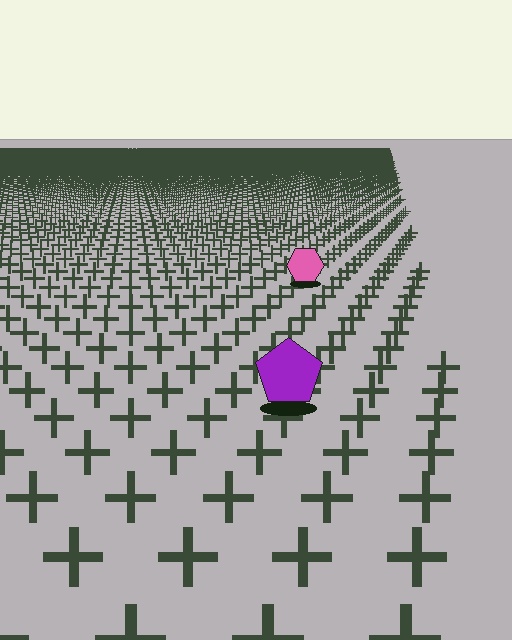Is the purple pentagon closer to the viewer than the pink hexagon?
Yes. The purple pentagon is closer — you can tell from the texture gradient: the ground texture is coarser near it.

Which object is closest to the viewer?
The purple pentagon is closest. The texture marks near it are larger and more spread out.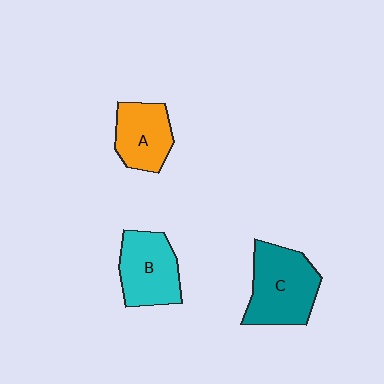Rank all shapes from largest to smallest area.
From largest to smallest: C (teal), B (cyan), A (orange).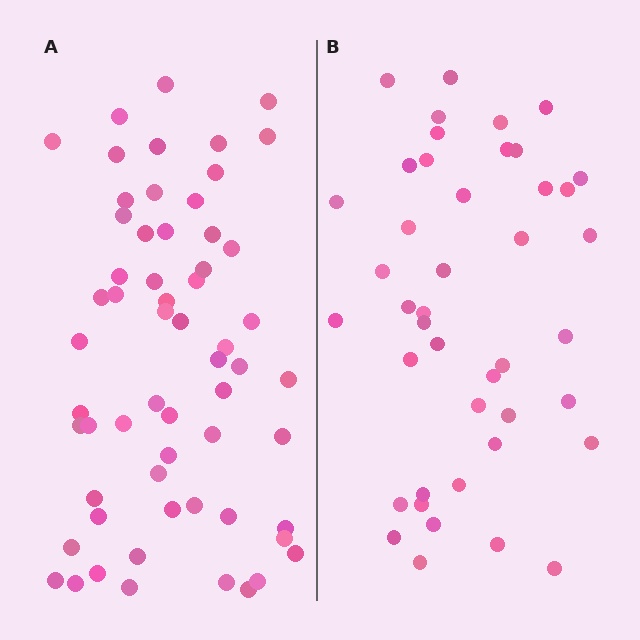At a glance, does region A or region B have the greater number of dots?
Region A (the left region) has more dots.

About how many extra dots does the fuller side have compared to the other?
Region A has approximately 15 more dots than region B.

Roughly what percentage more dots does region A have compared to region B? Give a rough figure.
About 40% more.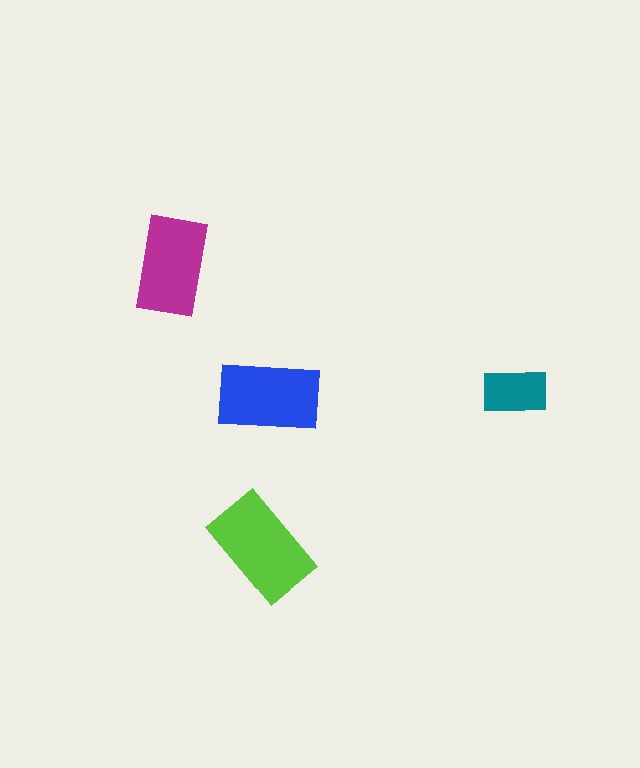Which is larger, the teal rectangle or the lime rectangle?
The lime one.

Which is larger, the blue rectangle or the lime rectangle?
The lime one.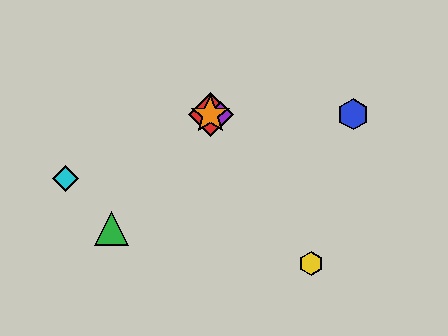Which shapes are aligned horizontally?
The red diamond, the blue hexagon, the purple diamond, the orange star are aligned horizontally.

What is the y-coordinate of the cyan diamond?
The cyan diamond is at y≈179.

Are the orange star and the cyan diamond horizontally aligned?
No, the orange star is at y≈114 and the cyan diamond is at y≈179.